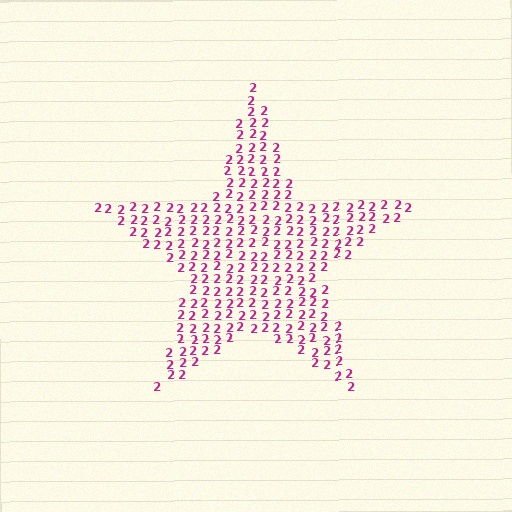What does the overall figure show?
The overall figure shows a star.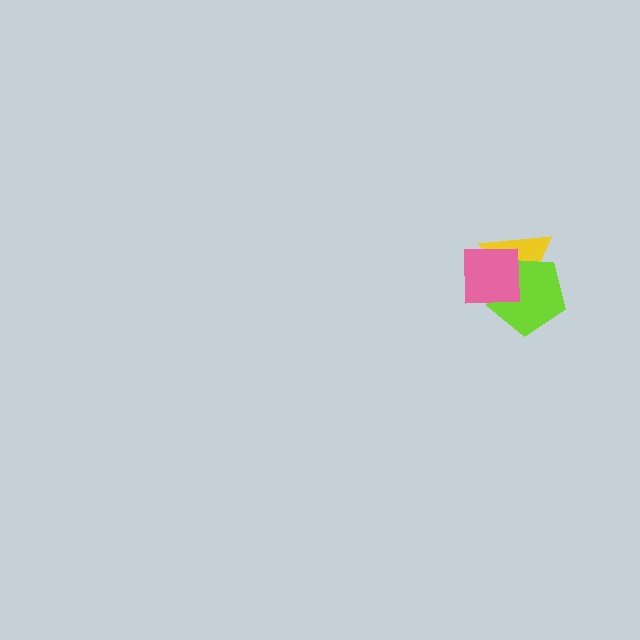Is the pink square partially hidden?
No, no other shape covers it.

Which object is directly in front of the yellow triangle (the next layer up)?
The lime pentagon is directly in front of the yellow triangle.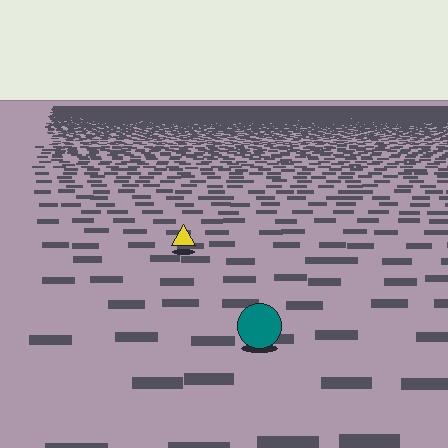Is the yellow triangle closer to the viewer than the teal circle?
No. The teal circle is closer — you can tell from the texture gradient: the ground texture is coarser near it.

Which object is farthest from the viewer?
The yellow triangle is farthest from the viewer. It appears smaller and the ground texture around it is denser.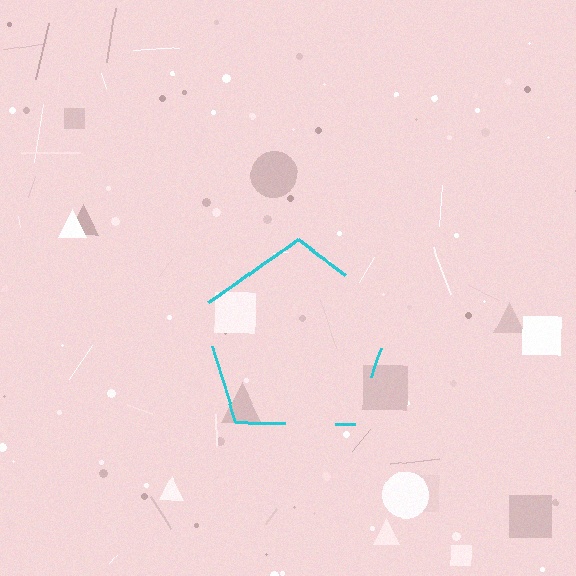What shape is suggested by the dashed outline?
The dashed outline suggests a pentagon.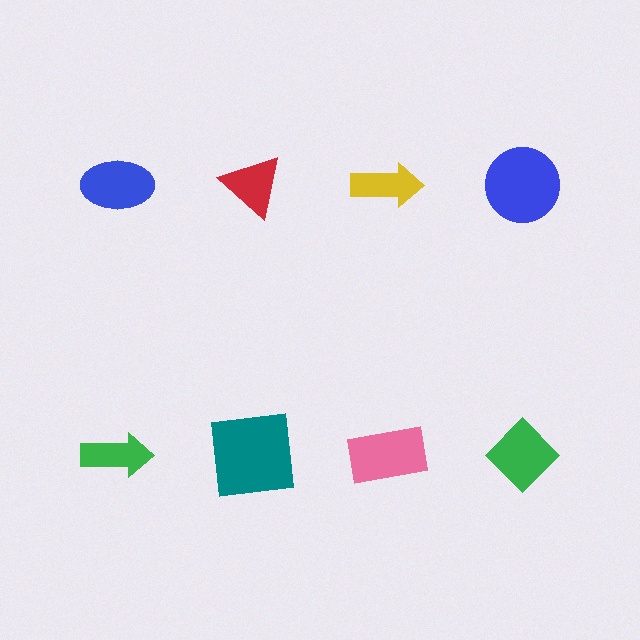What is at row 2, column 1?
A green arrow.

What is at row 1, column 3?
A yellow arrow.